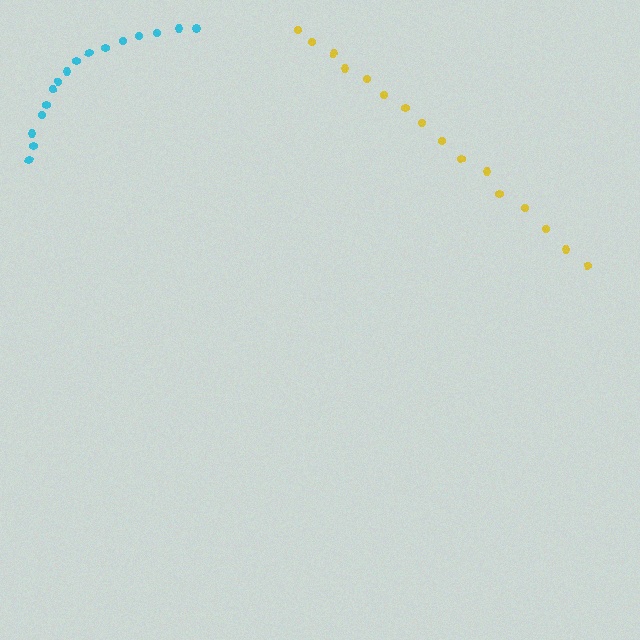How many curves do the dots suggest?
There are 2 distinct paths.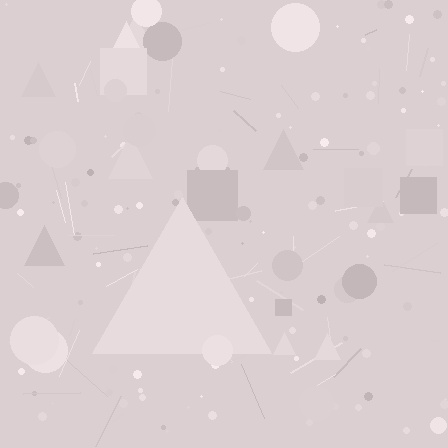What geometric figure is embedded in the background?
A triangle is embedded in the background.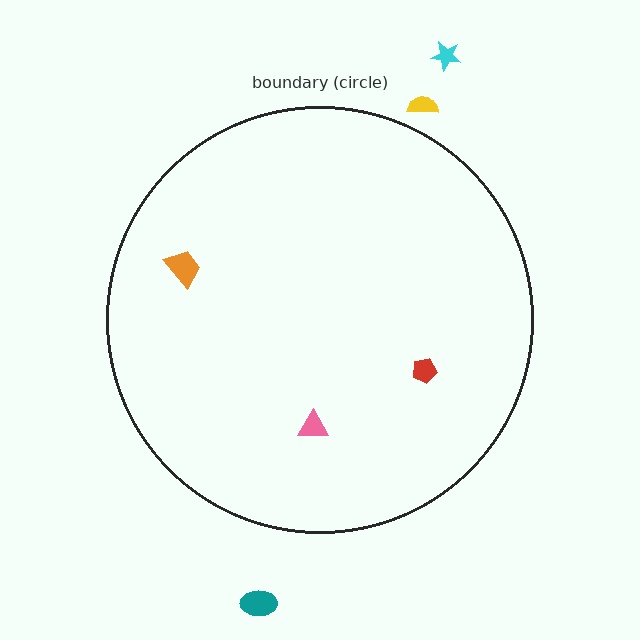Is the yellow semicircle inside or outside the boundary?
Outside.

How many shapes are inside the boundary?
3 inside, 3 outside.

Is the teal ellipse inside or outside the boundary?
Outside.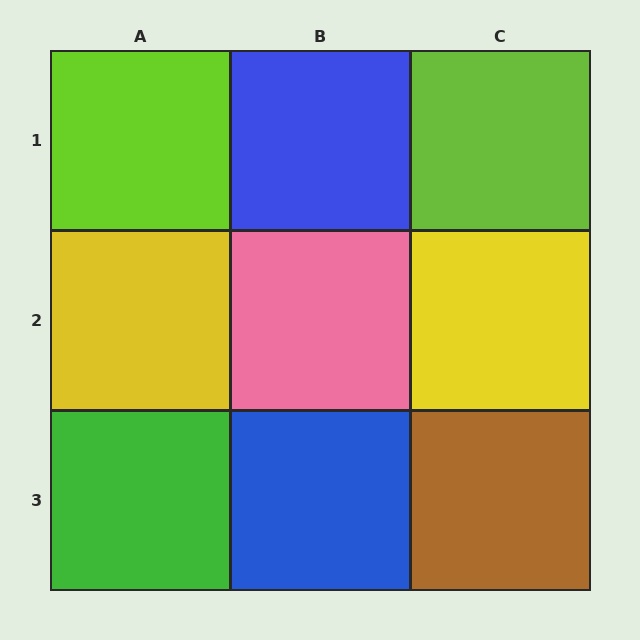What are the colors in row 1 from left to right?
Lime, blue, lime.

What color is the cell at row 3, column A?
Green.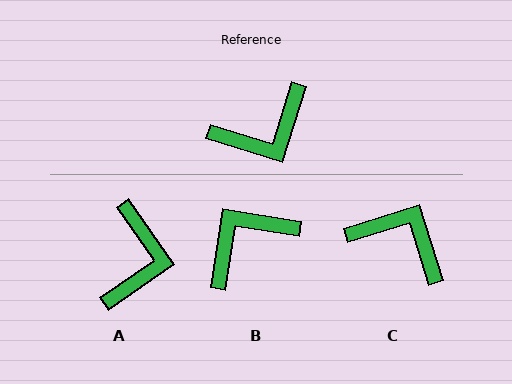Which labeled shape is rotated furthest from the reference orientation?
B, about 172 degrees away.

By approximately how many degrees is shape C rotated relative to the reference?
Approximately 125 degrees counter-clockwise.